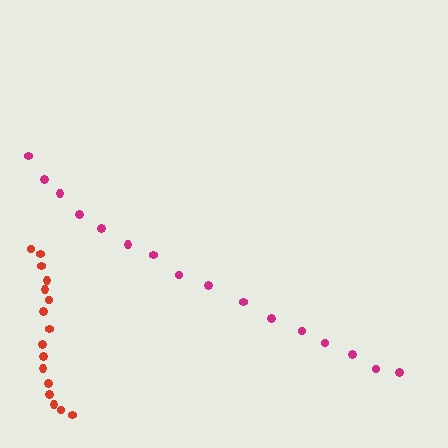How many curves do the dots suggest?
There are 2 distinct paths.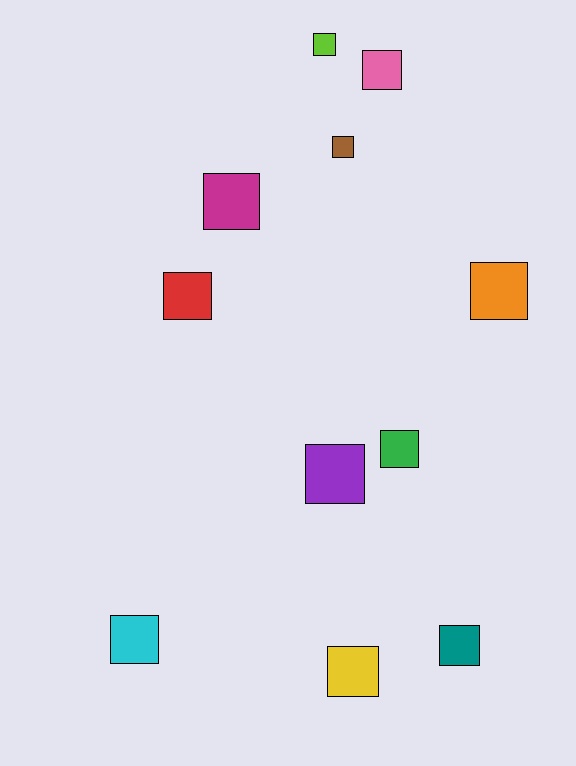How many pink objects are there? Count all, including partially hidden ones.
There is 1 pink object.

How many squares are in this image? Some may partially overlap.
There are 11 squares.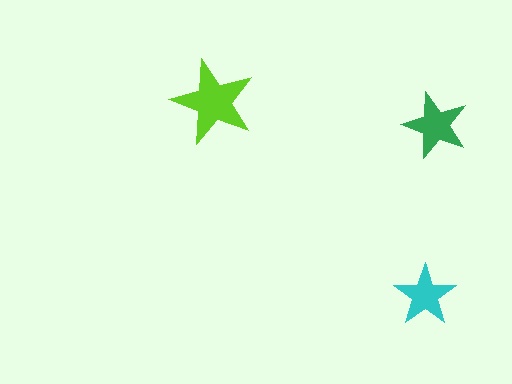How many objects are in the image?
There are 3 objects in the image.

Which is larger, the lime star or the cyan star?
The lime one.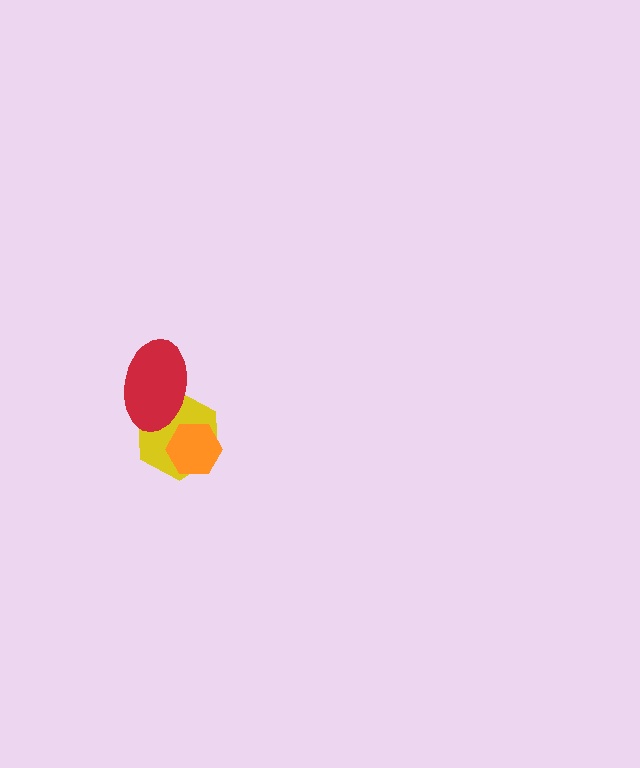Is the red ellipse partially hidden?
No, no other shape covers it.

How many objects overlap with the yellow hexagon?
2 objects overlap with the yellow hexagon.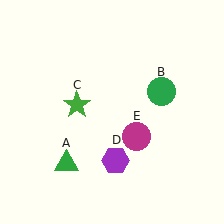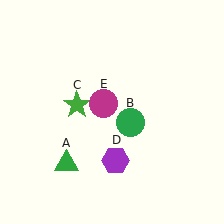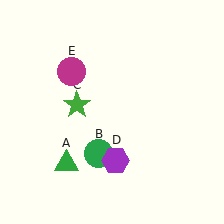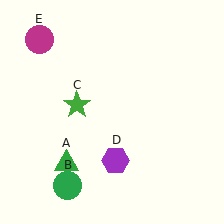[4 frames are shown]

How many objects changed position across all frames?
2 objects changed position: green circle (object B), magenta circle (object E).